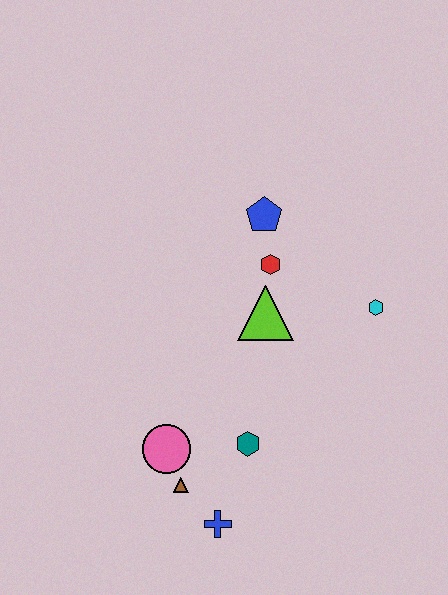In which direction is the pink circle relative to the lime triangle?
The pink circle is below the lime triangle.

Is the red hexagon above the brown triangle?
Yes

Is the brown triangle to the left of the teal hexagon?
Yes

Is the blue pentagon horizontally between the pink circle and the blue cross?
No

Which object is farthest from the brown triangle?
The blue pentagon is farthest from the brown triangle.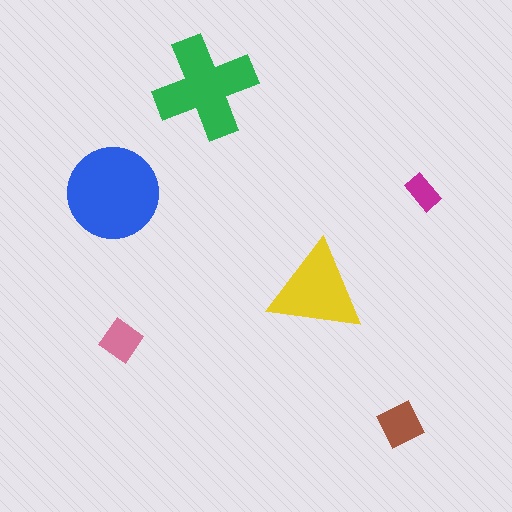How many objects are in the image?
There are 6 objects in the image.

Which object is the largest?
The blue circle.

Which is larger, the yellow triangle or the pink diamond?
The yellow triangle.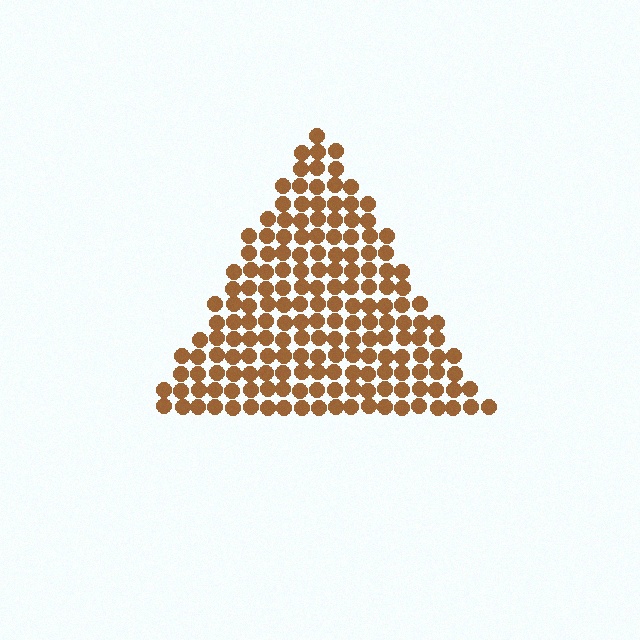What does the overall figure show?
The overall figure shows a triangle.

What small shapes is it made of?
It is made of small circles.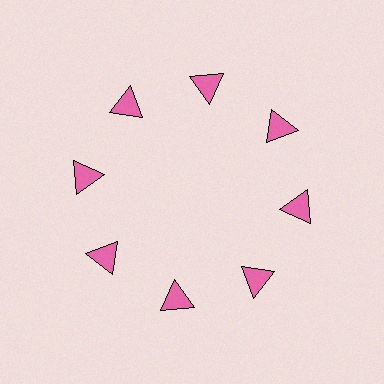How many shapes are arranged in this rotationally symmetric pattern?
There are 8 shapes, arranged in 8 groups of 1.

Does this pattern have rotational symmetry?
Yes, this pattern has 8-fold rotational symmetry. It looks the same after rotating 45 degrees around the center.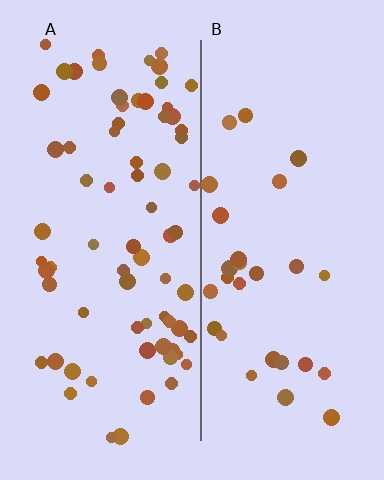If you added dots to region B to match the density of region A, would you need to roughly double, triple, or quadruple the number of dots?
Approximately double.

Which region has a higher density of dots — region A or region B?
A (the left).